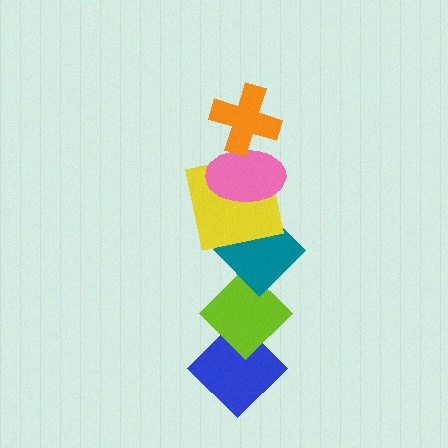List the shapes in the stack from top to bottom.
From top to bottom: the orange cross, the pink ellipse, the yellow square, the teal diamond, the lime diamond, the blue diamond.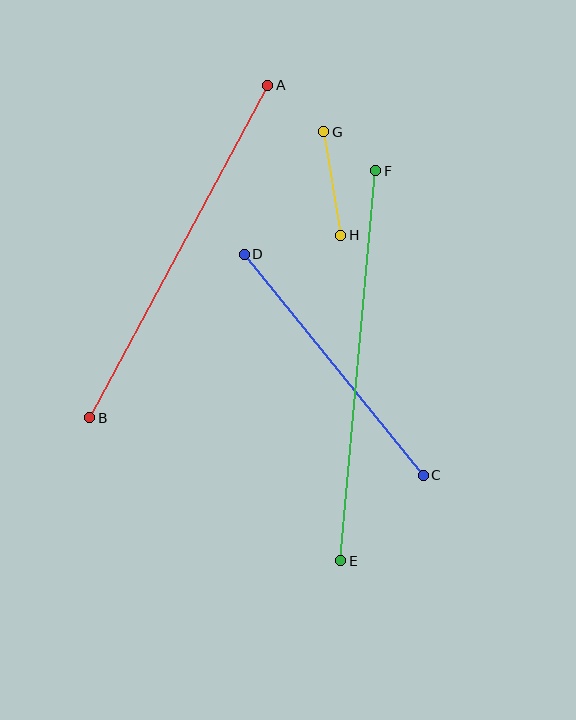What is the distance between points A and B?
The distance is approximately 377 pixels.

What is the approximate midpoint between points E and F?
The midpoint is at approximately (358, 366) pixels.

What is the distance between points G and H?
The distance is approximately 105 pixels.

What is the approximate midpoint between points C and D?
The midpoint is at approximately (334, 365) pixels.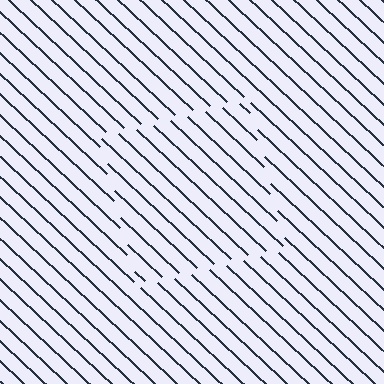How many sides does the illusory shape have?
4 sides — the line-ends trace a square.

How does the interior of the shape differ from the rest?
The interior of the shape contains the same grating, shifted by half a period — the contour is defined by the phase discontinuity where line-ends from the inner and outer gratings abut.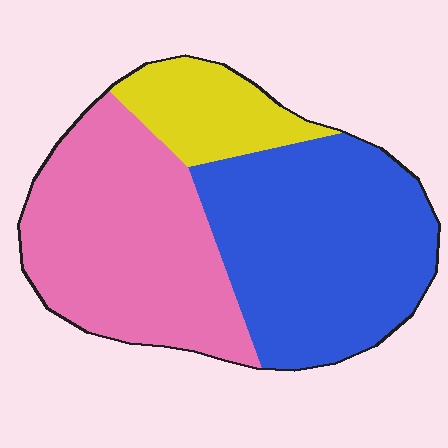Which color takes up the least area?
Yellow, at roughly 15%.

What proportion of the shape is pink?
Pink takes up between a third and a half of the shape.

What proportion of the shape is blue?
Blue covers roughly 45% of the shape.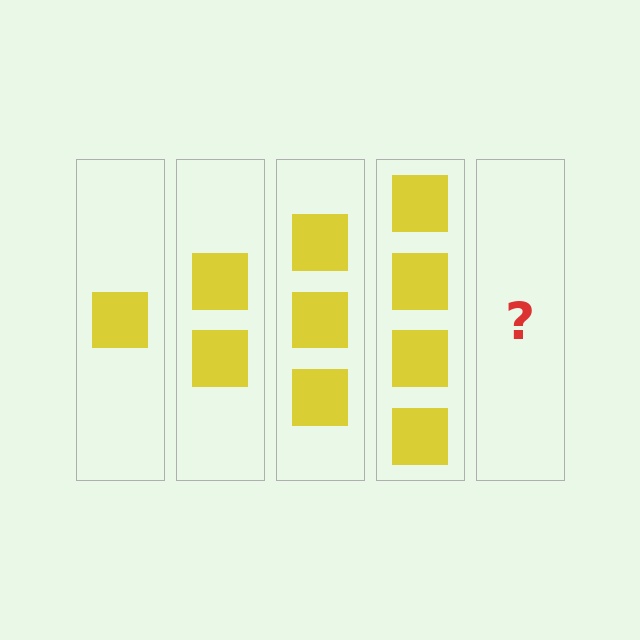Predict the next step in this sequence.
The next step is 5 squares.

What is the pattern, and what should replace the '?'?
The pattern is that each step adds one more square. The '?' should be 5 squares.